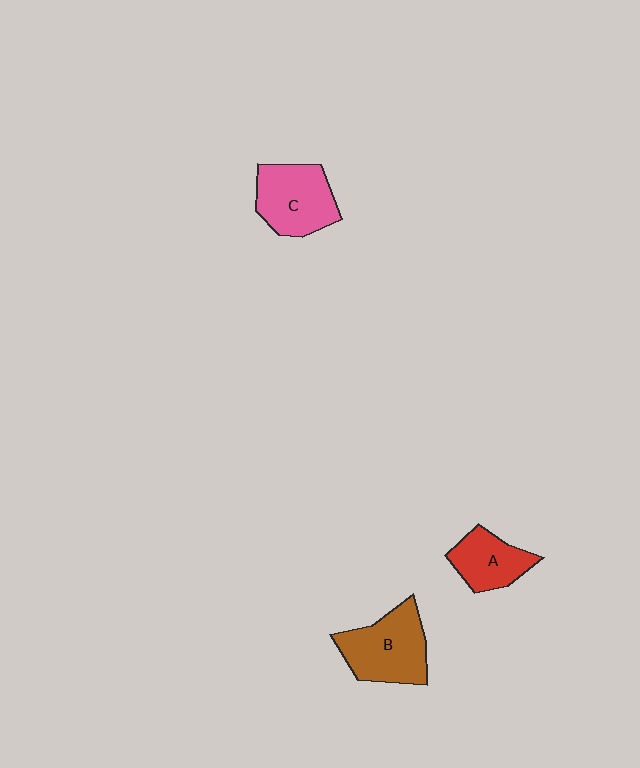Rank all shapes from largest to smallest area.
From largest to smallest: B (brown), C (pink), A (red).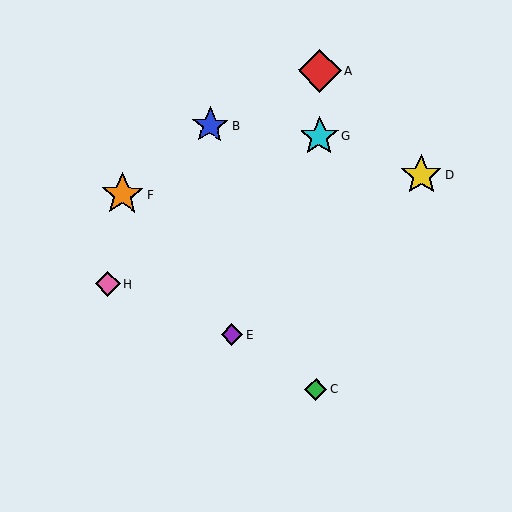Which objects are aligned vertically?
Objects A, C, G are aligned vertically.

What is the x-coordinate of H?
Object H is at x≈107.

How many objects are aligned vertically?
3 objects (A, C, G) are aligned vertically.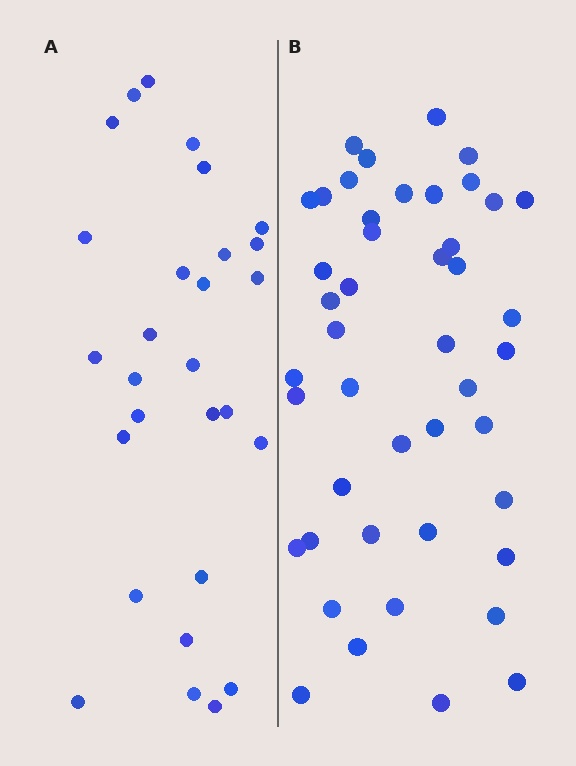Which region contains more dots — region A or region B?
Region B (the right region) has more dots.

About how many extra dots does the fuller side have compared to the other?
Region B has approximately 15 more dots than region A.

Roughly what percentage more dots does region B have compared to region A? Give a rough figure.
About 60% more.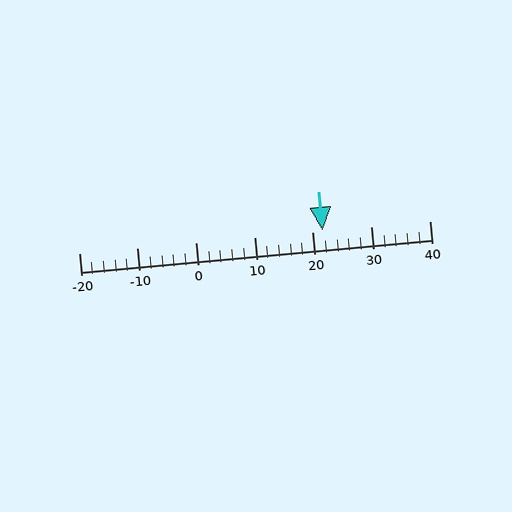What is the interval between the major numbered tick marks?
The major tick marks are spaced 10 units apart.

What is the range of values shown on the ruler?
The ruler shows values from -20 to 40.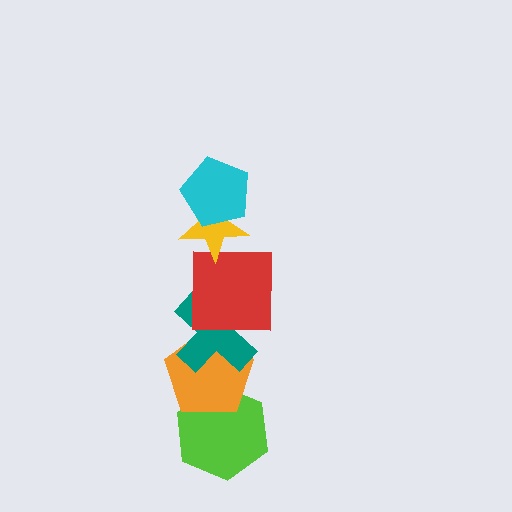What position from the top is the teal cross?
The teal cross is 4th from the top.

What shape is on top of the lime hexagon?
The orange pentagon is on top of the lime hexagon.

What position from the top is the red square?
The red square is 3rd from the top.